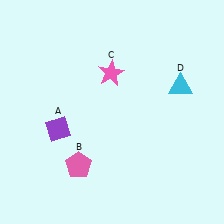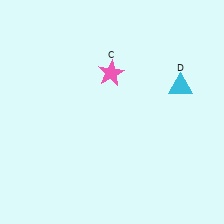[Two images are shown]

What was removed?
The purple diamond (A), the pink pentagon (B) were removed in Image 2.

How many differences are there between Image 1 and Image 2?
There are 2 differences between the two images.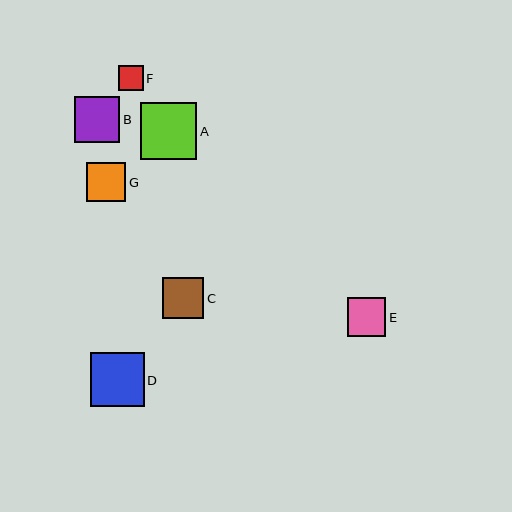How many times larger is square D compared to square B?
Square D is approximately 1.2 times the size of square B.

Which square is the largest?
Square A is the largest with a size of approximately 57 pixels.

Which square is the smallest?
Square F is the smallest with a size of approximately 25 pixels.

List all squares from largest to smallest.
From largest to smallest: A, D, B, C, G, E, F.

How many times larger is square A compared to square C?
Square A is approximately 1.4 times the size of square C.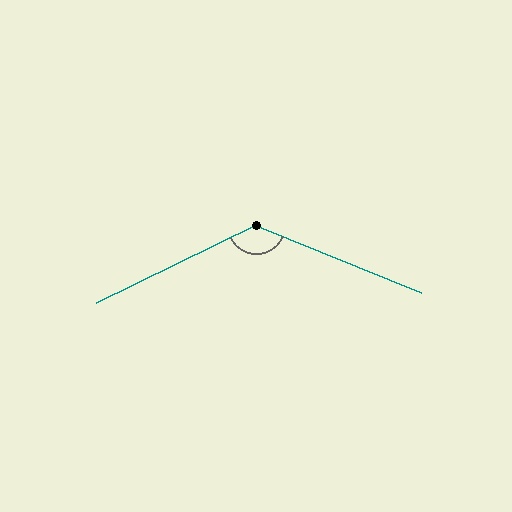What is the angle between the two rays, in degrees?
Approximately 132 degrees.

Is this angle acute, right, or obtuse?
It is obtuse.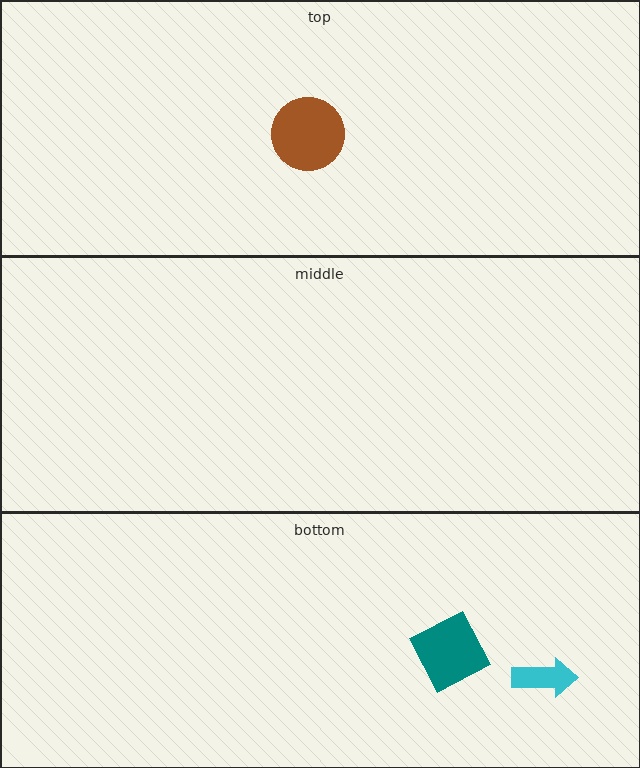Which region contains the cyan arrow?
The bottom region.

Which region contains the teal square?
The bottom region.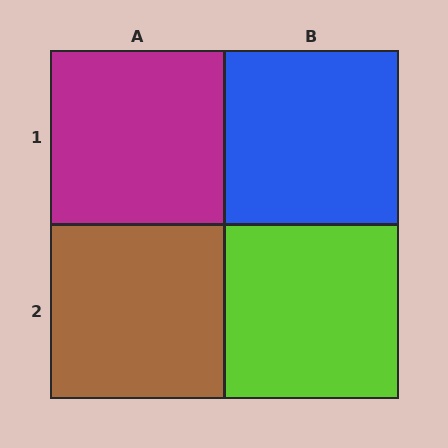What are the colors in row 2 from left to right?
Brown, lime.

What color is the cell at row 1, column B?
Blue.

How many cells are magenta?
1 cell is magenta.